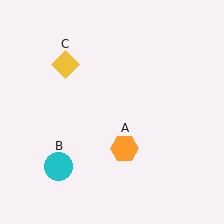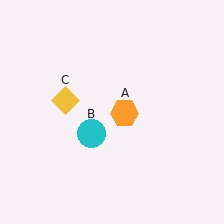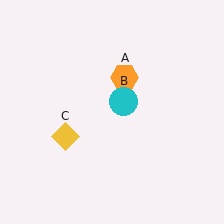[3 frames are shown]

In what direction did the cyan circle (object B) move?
The cyan circle (object B) moved up and to the right.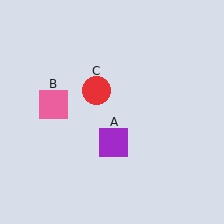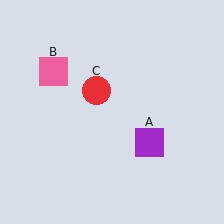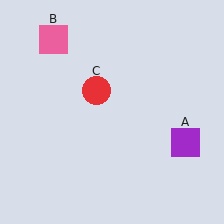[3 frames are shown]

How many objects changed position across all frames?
2 objects changed position: purple square (object A), pink square (object B).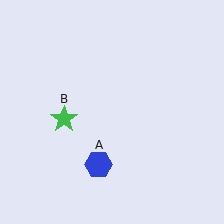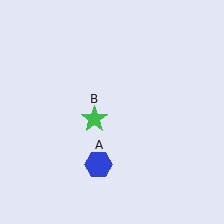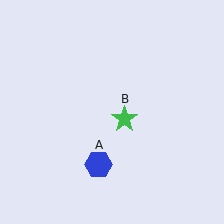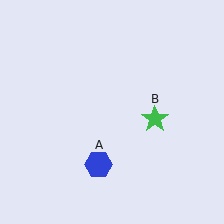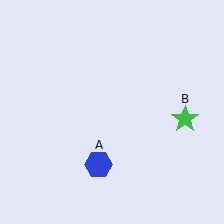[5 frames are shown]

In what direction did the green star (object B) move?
The green star (object B) moved right.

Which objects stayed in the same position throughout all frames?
Blue hexagon (object A) remained stationary.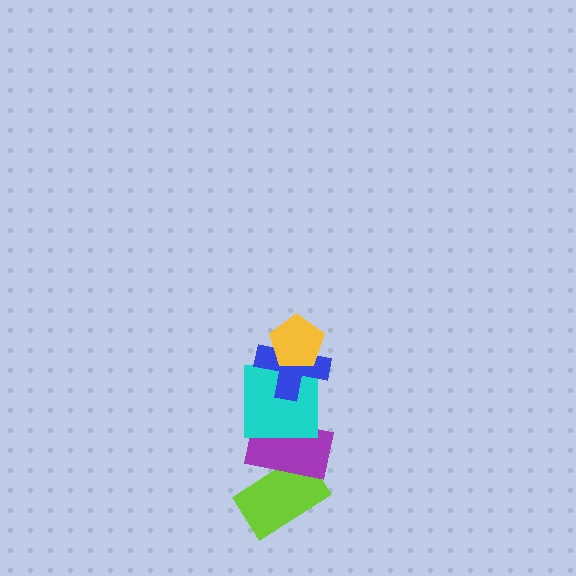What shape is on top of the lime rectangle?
The purple rectangle is on top of the lime rectangle.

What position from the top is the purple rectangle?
The purple rectangle is 4th from the top.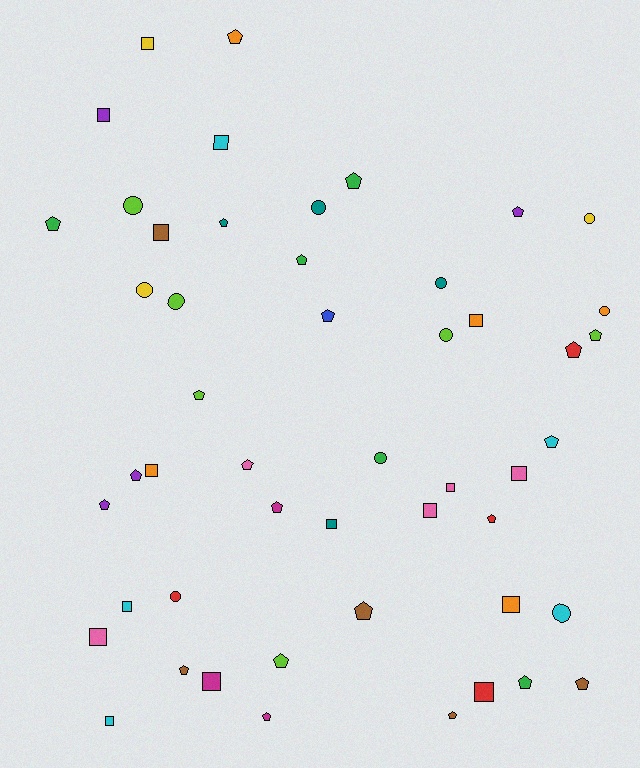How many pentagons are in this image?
There are 23 pentagons.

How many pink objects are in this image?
There are 5 pink objects.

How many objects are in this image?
There are 50 objects.